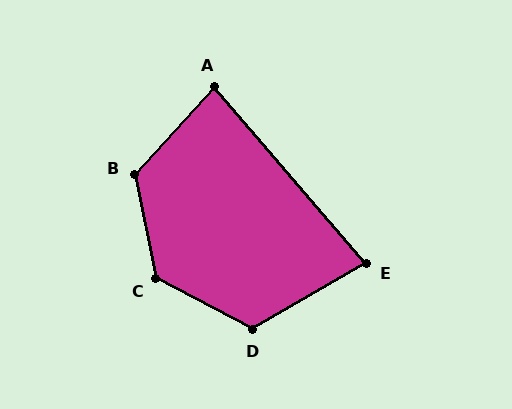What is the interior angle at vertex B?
Approximately 127 degrees (obtuse).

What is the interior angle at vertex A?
Approximately 83 degrees (acute).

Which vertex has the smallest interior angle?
E, at approximately 79 degrees.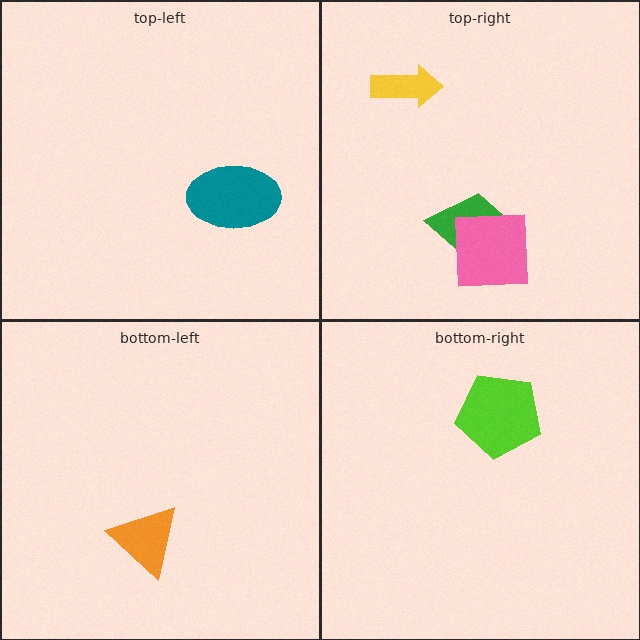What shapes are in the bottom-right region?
The lime pentagon.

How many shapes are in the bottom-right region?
1.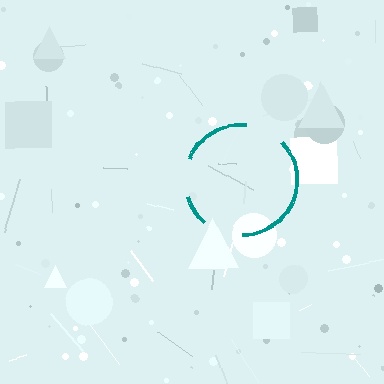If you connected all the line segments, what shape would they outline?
They would outline a circle.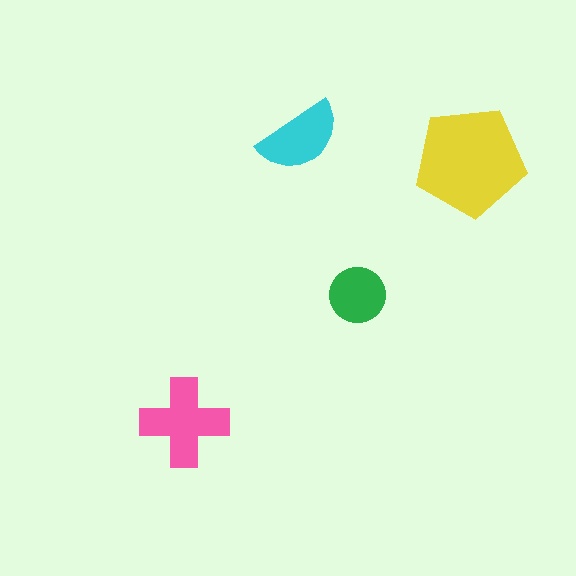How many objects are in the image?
There are 4 objects in the image.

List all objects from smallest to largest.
The green circle, the cyan semicircle, the pink cross, the yellow pentagon.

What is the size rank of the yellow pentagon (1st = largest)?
1st.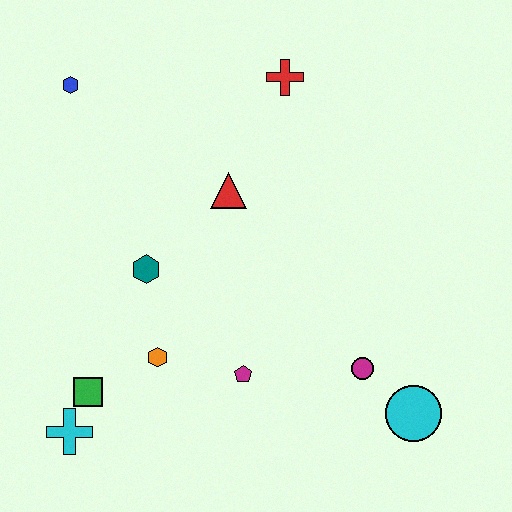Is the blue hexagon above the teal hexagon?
Yes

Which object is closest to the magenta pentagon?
The orange hexagon is closest to the magenta pentagon.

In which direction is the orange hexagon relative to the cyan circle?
The orange hexagon is to the left of the cyan circle.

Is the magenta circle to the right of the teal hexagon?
Yes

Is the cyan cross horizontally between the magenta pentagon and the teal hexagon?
No